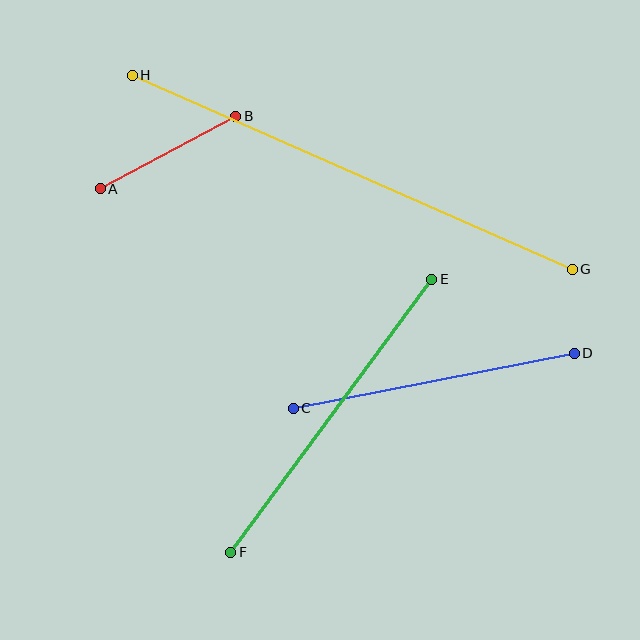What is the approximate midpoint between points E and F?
The midpoint is at approximately (331, 416) pixels.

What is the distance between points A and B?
The distance is approximately 153 pixels.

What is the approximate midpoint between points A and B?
The midpoint is at approximately (168, 153) pixels.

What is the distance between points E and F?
The distance is approximately 339 pixels.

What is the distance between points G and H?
The distance is approximately 481 pixels.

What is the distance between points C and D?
The distance is approximately 287 pixels.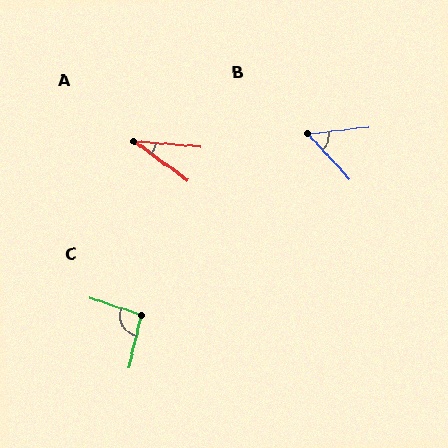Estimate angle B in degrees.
Approximately 54 degrees.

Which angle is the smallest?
A, at approximately 31 degrees.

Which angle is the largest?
C, at approximately 96 degrees.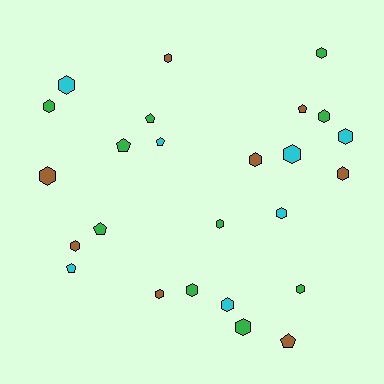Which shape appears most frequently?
Hexagon, with 18 objects.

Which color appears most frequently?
Green, with 10 objects.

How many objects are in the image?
There are 25 objects.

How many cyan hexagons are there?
There are 5 cyan hexagons.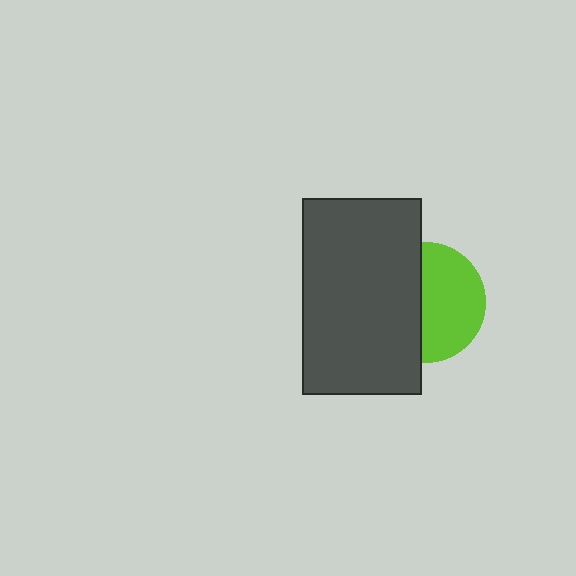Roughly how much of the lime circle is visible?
About half of it is visible (roughly 54%).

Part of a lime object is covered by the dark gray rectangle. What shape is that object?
It is a circle.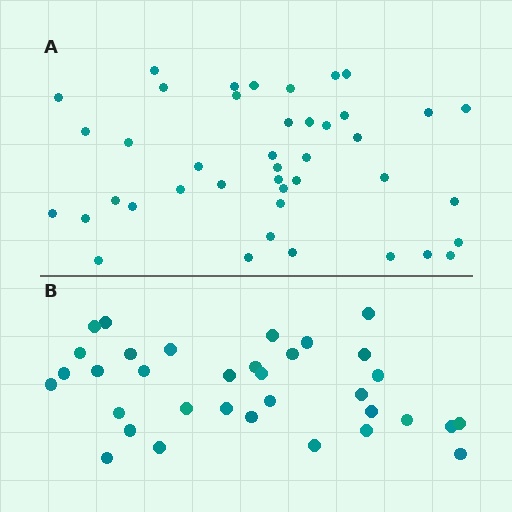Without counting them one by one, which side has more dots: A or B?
Region A (the top region) has more dots.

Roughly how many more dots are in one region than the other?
Region A has roughly 8 or so more dots than region B.